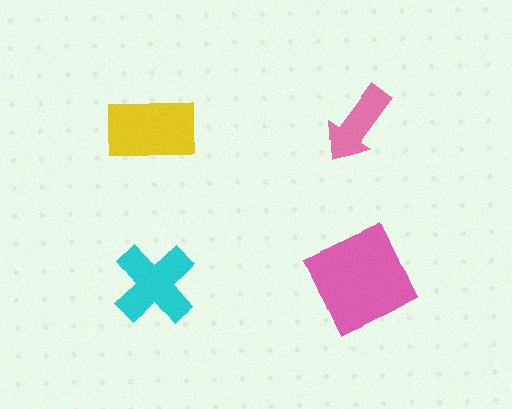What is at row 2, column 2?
A pink square.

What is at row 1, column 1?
A yellow rectangle.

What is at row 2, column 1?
A cyan cross.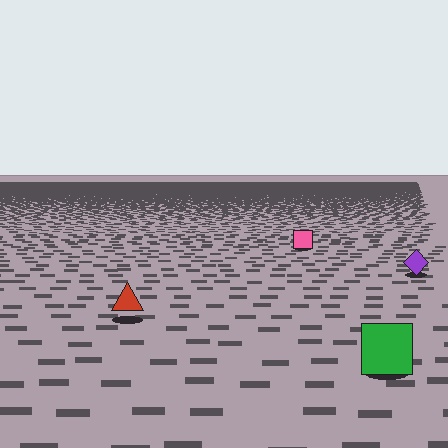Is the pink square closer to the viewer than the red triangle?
No. The red triangle is closer — you can tell from the texture gradient: the ground texture is coarser near it.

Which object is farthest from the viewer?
The pink square is farthest from the viewer. It appears smaller and the ground texture around it is denser.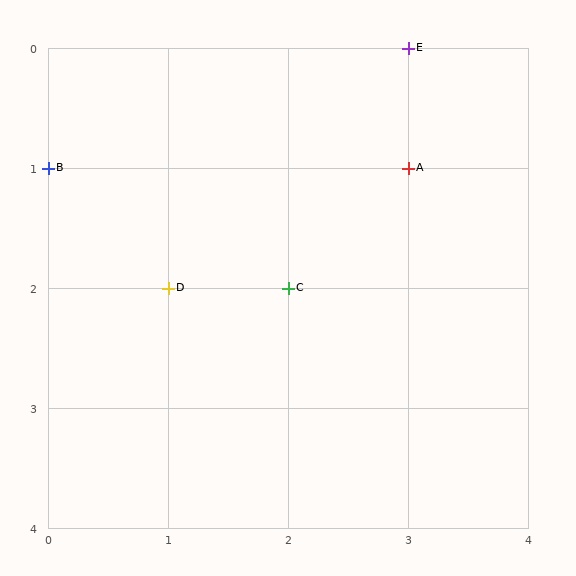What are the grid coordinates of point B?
Point B is at grid coordinates (0, 1).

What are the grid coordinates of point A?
Point A is at grid coordinates (3, 1).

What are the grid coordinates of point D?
Point D is at grid coordinates (1, 2).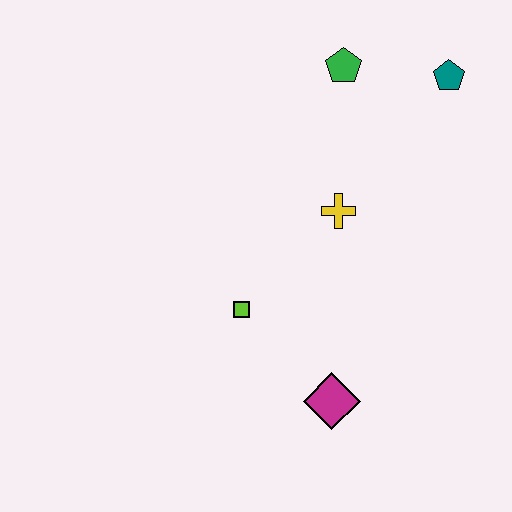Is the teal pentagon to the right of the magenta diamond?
Yes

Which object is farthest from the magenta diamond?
The teal pentagon is farthest from the magenta diamond.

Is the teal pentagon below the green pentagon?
Yes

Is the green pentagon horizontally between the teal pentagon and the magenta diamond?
Yes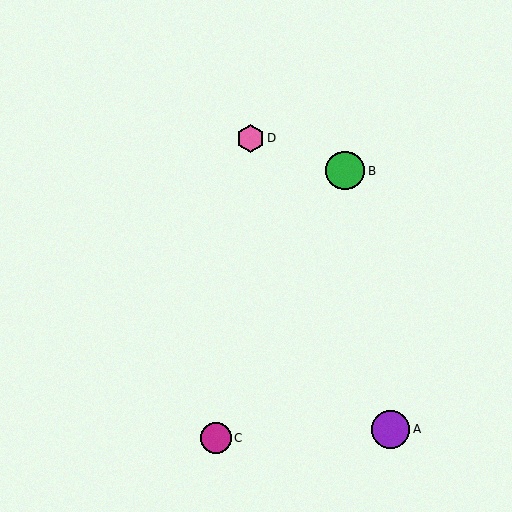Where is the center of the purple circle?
The center of the purple circle is at (390, 429).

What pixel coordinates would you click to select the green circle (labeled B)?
Click at (345, 171) to select the green circle B.